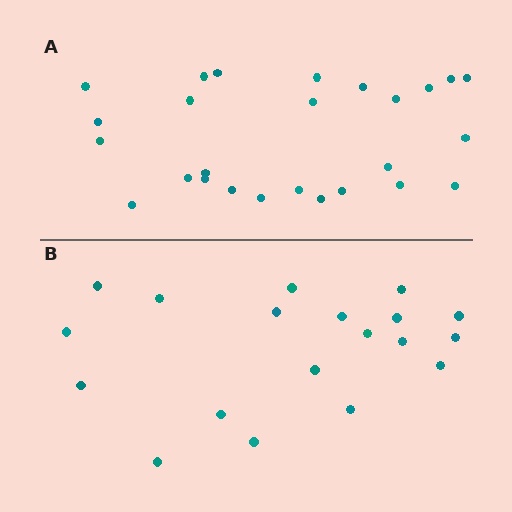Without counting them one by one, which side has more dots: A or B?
Region A (the top region) has more dots.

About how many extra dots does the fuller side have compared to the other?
Region A has roughly 8 or so more dots than region B.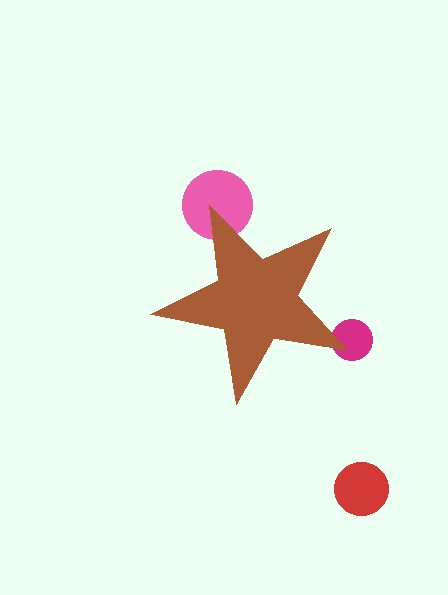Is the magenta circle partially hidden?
Yes, the magenta circle is partially hidden behind the brown star.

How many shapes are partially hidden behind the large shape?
2 shapes are partially hidden.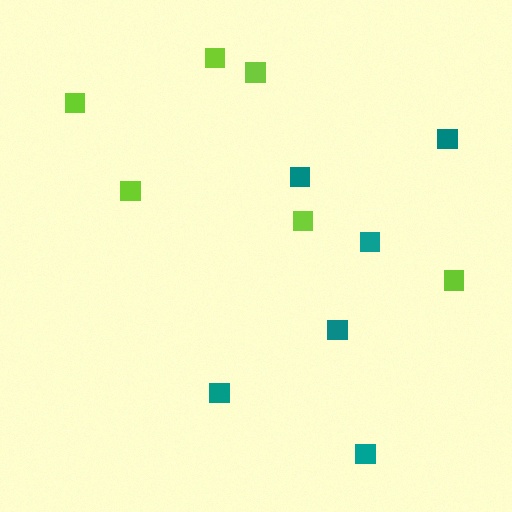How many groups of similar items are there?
There are 2 groups: one group of teal squares (6) and one group of lime squares (6).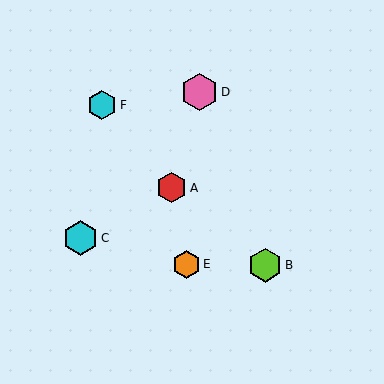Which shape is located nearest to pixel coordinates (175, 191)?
The red hexagon (labeled A) at (171, 188) is nearest to that location.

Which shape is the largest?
The pink hexagon (labeled D) is the largest.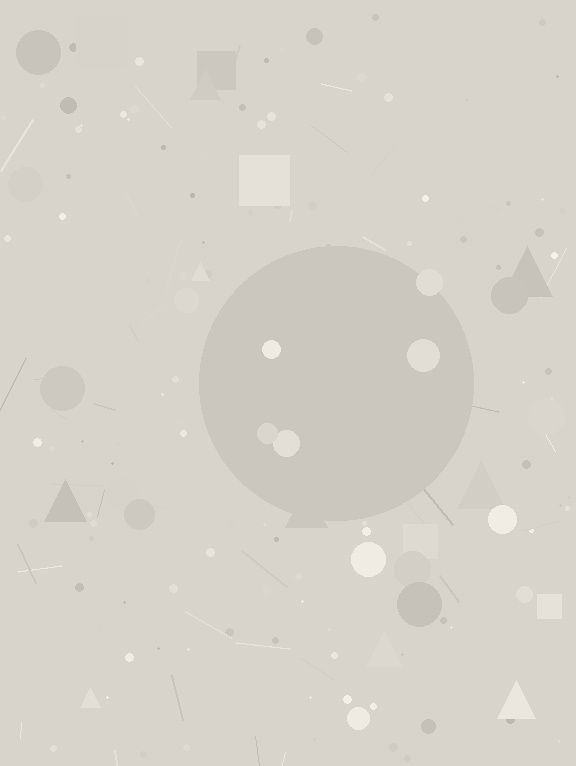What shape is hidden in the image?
A circle is hidden in the image.